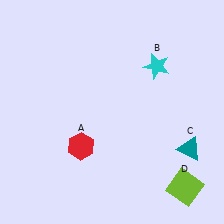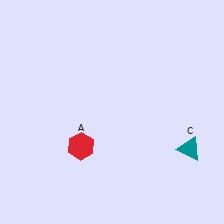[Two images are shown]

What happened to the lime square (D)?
The lime square (D) was removed in Image 2. It was in the bottom-right area of Image 1.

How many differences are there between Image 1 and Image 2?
There are 2 differences between the two images.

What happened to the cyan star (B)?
The cyan star (B) was removed in Image 2. It was in the top-right area of Image 1.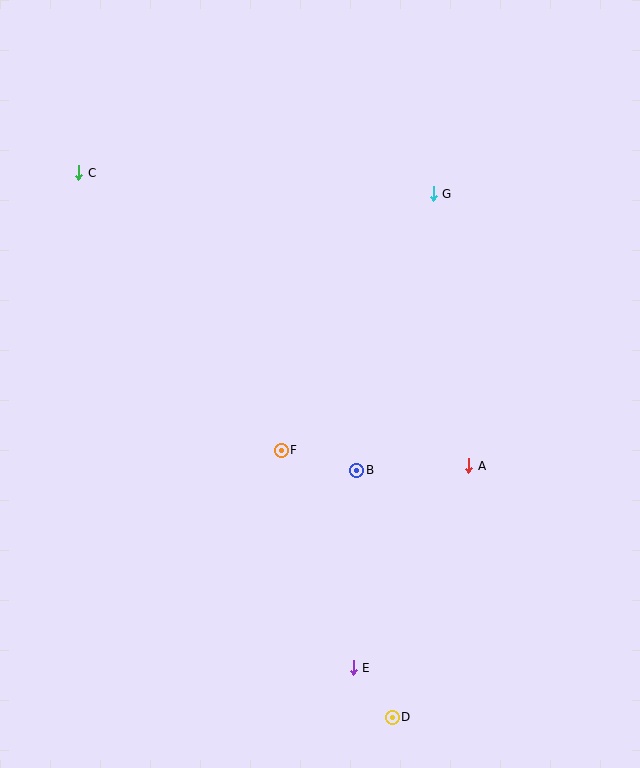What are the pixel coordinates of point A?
Point A is at (468, 466).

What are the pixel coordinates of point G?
Point G is at (433, 194).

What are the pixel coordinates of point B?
Point B is at (357, 470).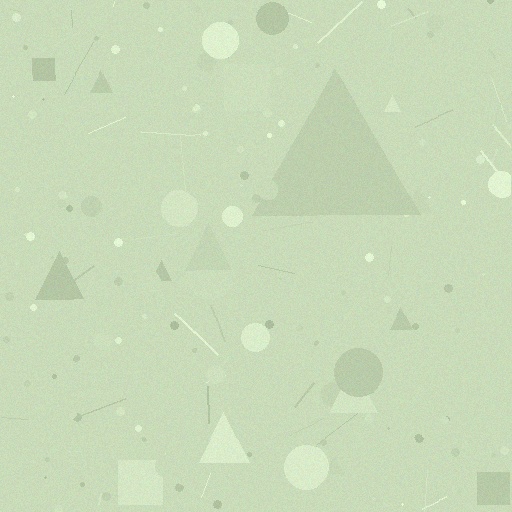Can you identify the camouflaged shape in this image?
The camouflaged shape is a triangle.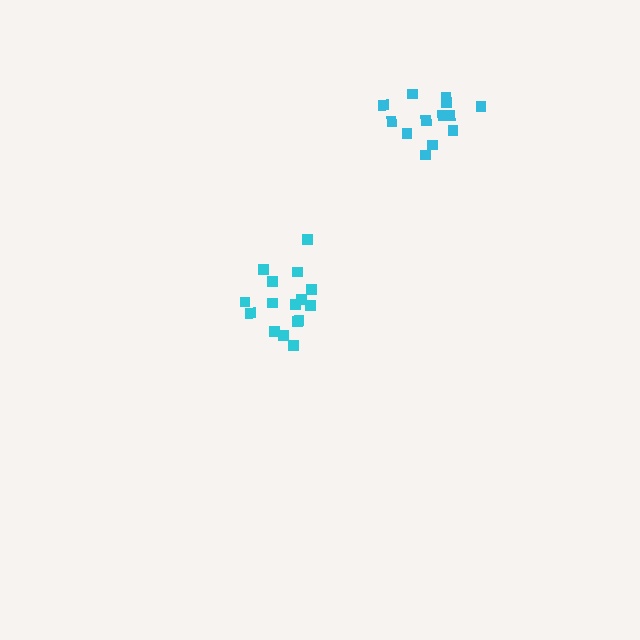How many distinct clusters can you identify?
There are 2 distinct clusters.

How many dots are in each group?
Group 1: 16 dots, Group 2: 13 dots (29 total).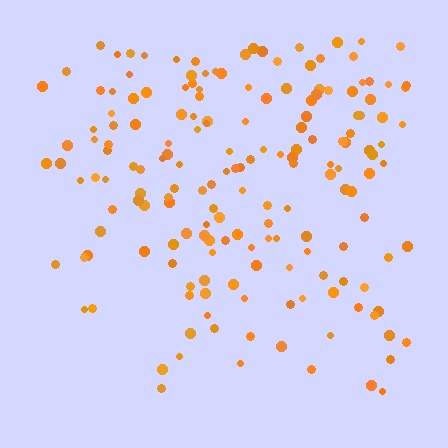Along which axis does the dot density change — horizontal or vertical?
Vertical.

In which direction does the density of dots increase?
From bottom to top, with the top side densest.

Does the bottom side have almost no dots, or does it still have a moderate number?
Still a moderate number, just noticeably fewer than the top.